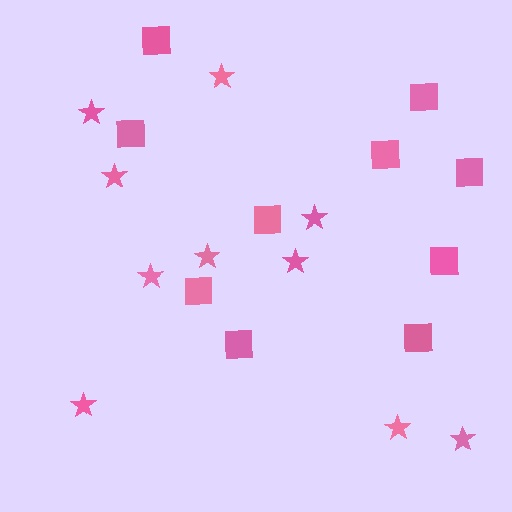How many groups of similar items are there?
There are 2 groups: one group of squares (10) and one group of stars (10).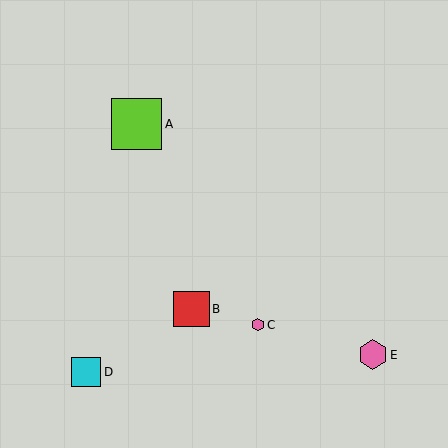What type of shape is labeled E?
Shape E is a pink hexagon.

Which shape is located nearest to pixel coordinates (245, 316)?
The pink hexagon (labeled C) at (258, 325) is nearest to that location.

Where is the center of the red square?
The center of the red square is at (191, 309).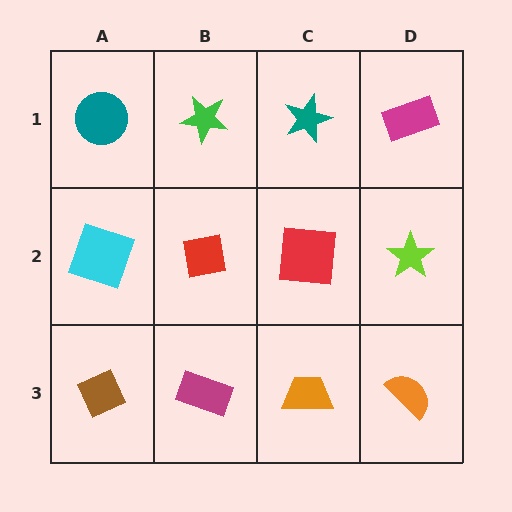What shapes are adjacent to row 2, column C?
A teal star (row 1, column C), an orange trapezoid (row 3, column C), a red square (row 2, column B), a lime star (row 2, column D).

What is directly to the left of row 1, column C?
A green star.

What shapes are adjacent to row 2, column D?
A magenta rectangle (row 1, column D), an orange semicircle (row 3, column D), a red square (row 2, column C).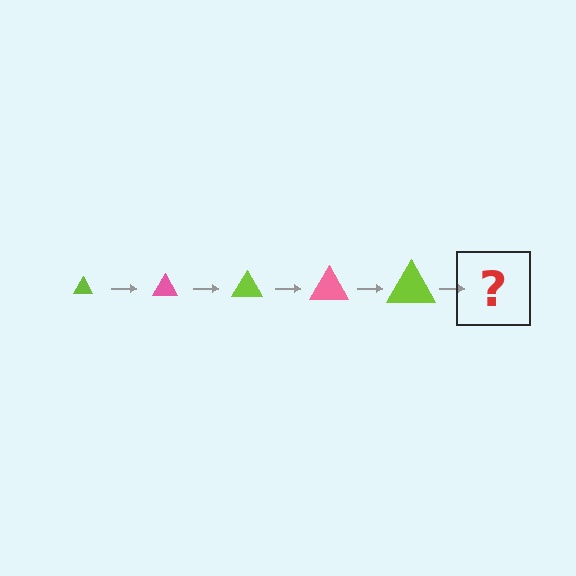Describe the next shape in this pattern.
It should be a pink triangle, larger than the previous one.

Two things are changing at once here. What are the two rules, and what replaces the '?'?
The two rules are that the triangle grows larger each step and the color cycles through lime and pink. The '?' should be a pink triangle, larger than the previous one.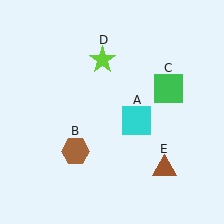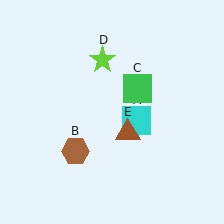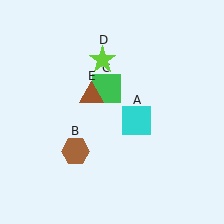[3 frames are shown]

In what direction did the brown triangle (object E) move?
The brown triangle (object E) moved up and to the left.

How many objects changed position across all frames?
2 objects changed position: green square (object C), brown triangle (object E).